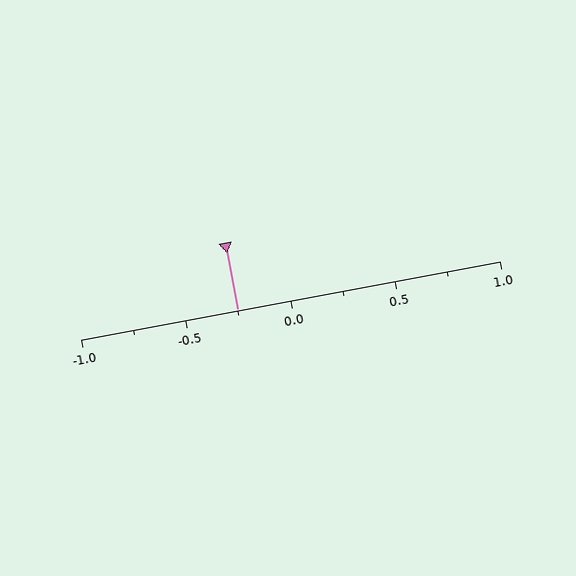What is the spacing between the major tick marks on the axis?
The major ticks are spaced 0.5 apart.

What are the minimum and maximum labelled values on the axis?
The axis runs from -1.0 to 1.0.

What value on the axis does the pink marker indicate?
The marker indicates approximately -0.25.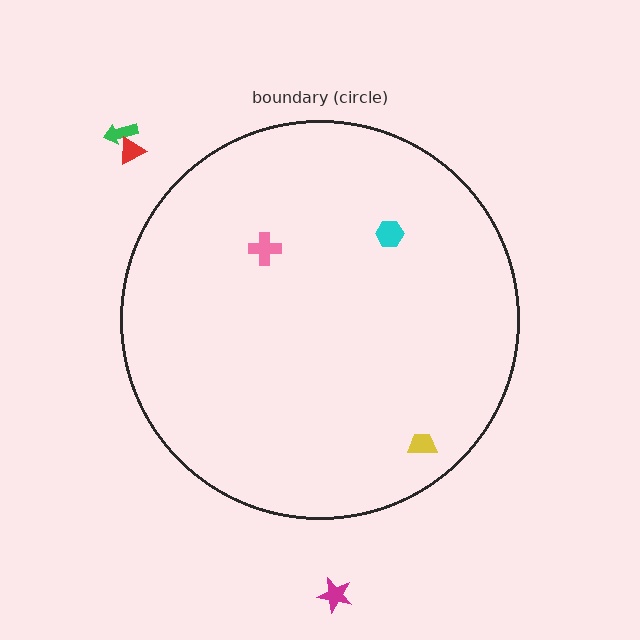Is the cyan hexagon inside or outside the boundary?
Inside.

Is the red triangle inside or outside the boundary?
Outside.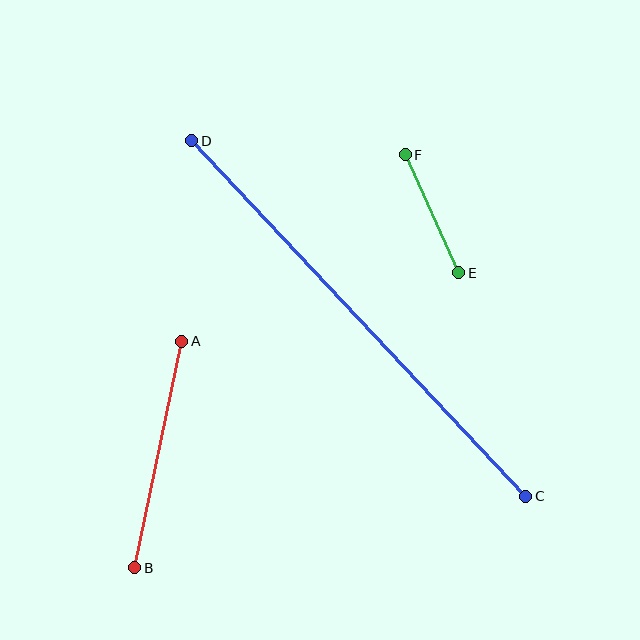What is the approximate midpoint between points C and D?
The midpoint is at approximately (359, 318) pixels.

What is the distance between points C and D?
The distance is approximately 488 pixels.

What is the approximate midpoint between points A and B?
The midpoint is at approximately (158, 455) pixels.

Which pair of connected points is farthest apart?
Points C and D are farthest apart.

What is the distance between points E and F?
The distance is approximately 129 pixels.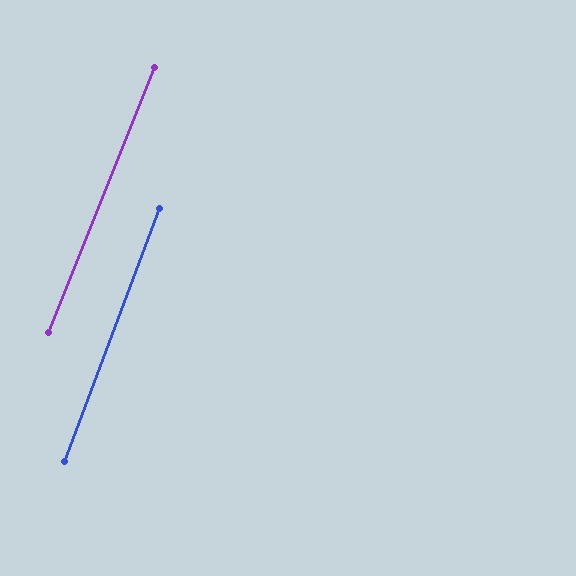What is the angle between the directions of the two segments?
Approximately 1 degree.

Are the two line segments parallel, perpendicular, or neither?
Parallel — their directions differ by only 1.2°.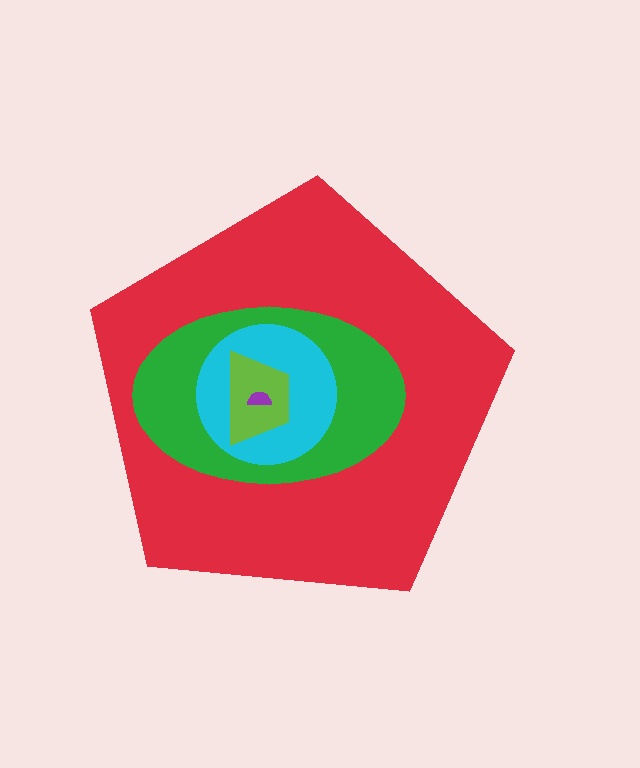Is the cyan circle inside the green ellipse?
Yes.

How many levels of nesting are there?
5.